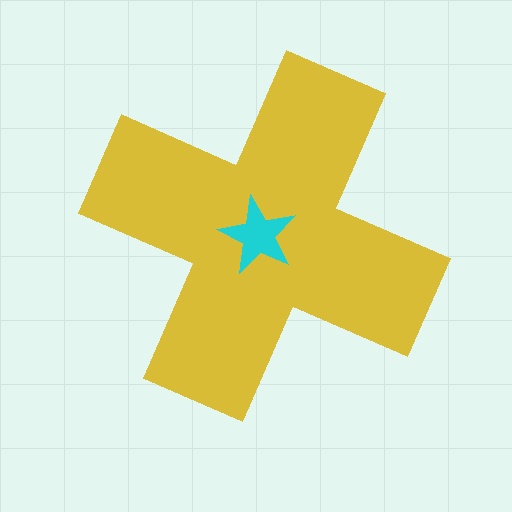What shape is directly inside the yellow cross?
The cyan star.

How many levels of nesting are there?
2.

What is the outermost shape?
The yellow cross.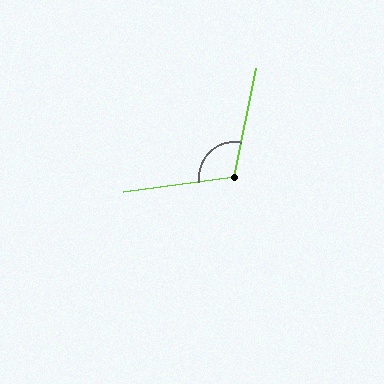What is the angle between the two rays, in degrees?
Approximately 109 degrees.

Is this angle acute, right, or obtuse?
It is obtuse.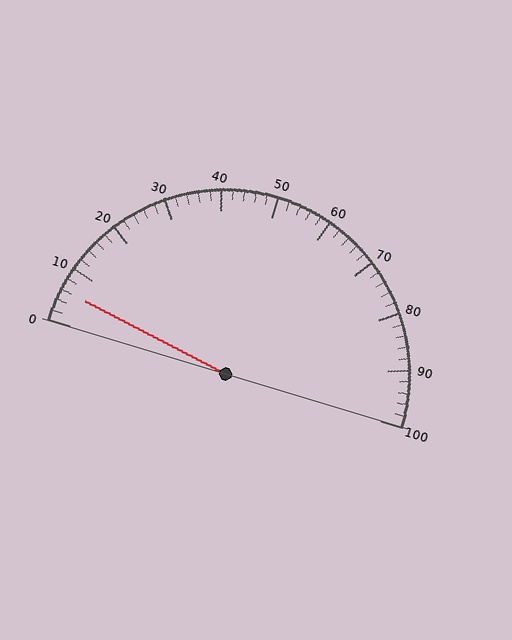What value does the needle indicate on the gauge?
The needle indicates approximately 6.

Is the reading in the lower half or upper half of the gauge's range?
The reading is in the lower half of the range (0 to 100).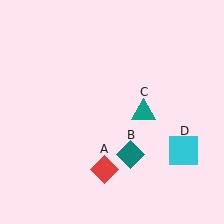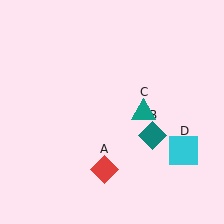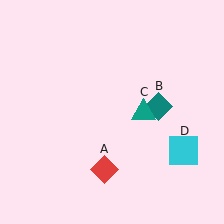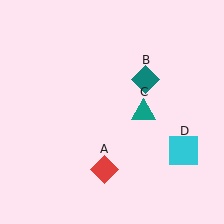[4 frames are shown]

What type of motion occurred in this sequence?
The teal diamond (object B) rotated counterclockwise around the center of the scene.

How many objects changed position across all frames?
1 object changed position: teal diamond (object B).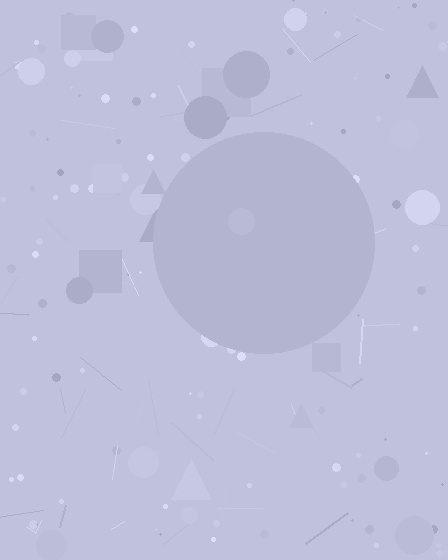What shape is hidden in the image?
A circle is hidden in the image.